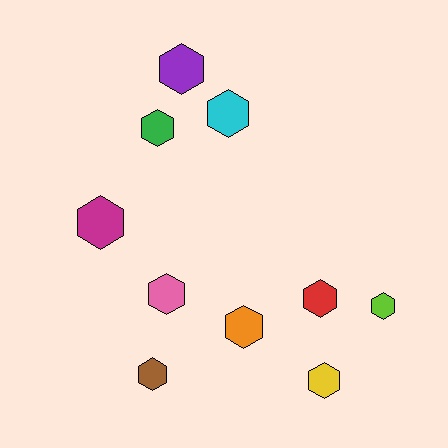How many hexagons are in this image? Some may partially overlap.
There are 10 hexagons.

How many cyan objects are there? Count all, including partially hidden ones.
There is 1 cyan object.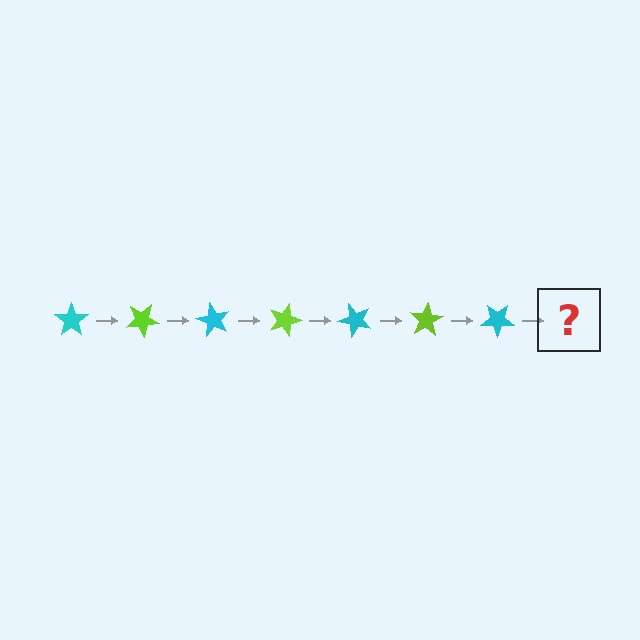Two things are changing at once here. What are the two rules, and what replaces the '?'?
The two rules are that it rotates 30 degrees each step and the color cycles through cyan and lime. The '?' should be a lime star, rotated 210 degrees from the start.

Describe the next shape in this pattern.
It should be a lime star, rotated 210 degrees from the start.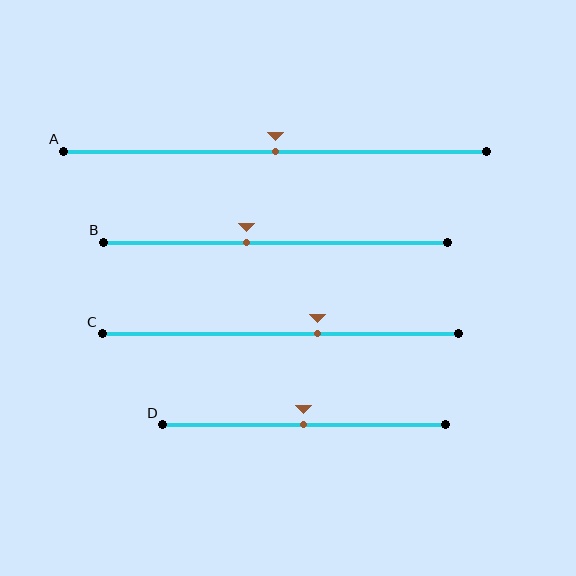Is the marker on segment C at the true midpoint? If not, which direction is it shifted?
No, the marker on segment C is shifted to the right by about 10% of the segment length.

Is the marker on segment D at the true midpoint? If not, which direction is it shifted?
Yes, the marker on segment D is at the true midpoint.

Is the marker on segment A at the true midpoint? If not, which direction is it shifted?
Yes, the marker on segment A is at the true midpoint.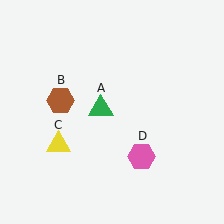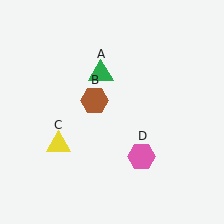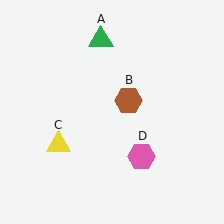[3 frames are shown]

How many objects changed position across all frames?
2 objects changed position: green triangle (object A), brown hexagon (object B).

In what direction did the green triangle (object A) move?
The green triangle (object A) moved up.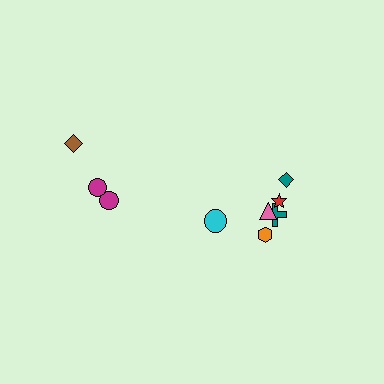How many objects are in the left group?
There are 3 objects.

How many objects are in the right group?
There are 6 objects.